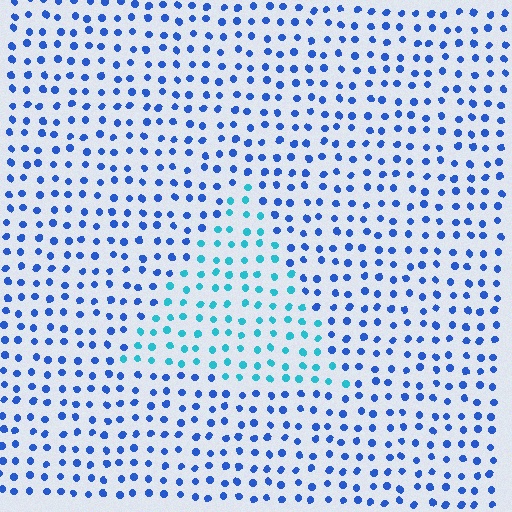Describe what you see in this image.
The image is filled with small blue elements in a uniform arrangement. A triangle-shaped region is visible where the elements are tinted to a slightly different hue, forming a subtle color boundary.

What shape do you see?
I see a triangle.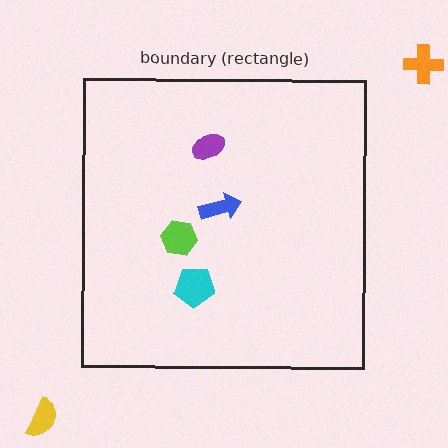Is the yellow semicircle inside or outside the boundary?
Outside.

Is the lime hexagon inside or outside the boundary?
Inside.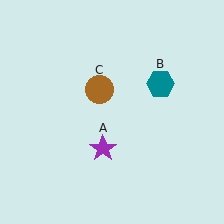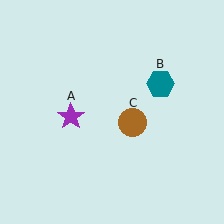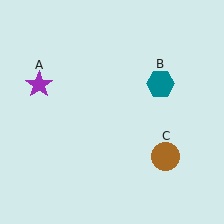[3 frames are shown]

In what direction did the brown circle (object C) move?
The brown circle (object C) moved down and to the right.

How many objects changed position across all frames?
2 objects changed position: purple star (object A), brown circle (object C).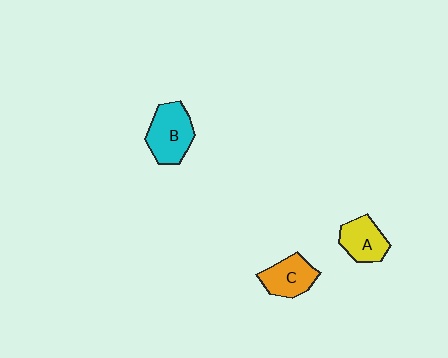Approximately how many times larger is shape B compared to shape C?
Approximately 1.3 times.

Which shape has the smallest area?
Shape A (yellow).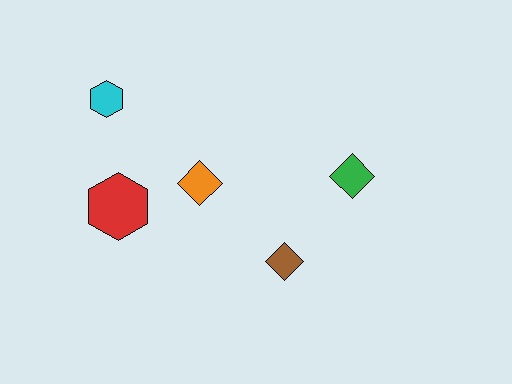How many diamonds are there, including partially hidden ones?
There are 3 diamonds.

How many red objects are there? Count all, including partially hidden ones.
There is 1 red object.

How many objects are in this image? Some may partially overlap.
There are 5 objects.